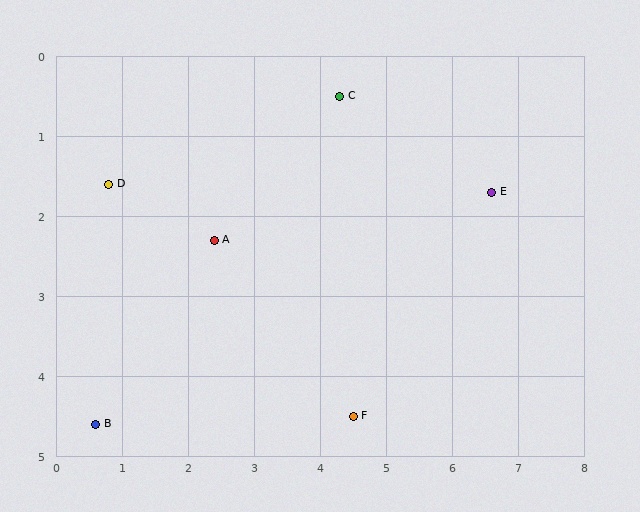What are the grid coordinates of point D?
Point D is at approximately (0.8, 1.6).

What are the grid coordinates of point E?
Point E is at approximately (6.6, 1.7).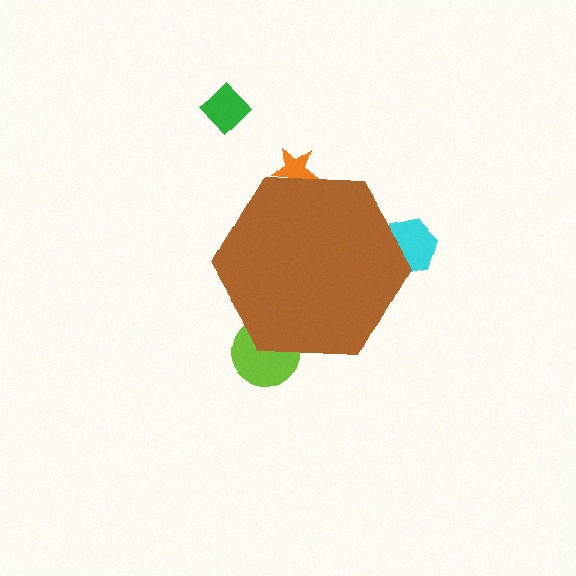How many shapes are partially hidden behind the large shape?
3 shapes are partially hidden.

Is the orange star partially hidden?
Yes, the orange star is partially hidden behind the brown hexagon.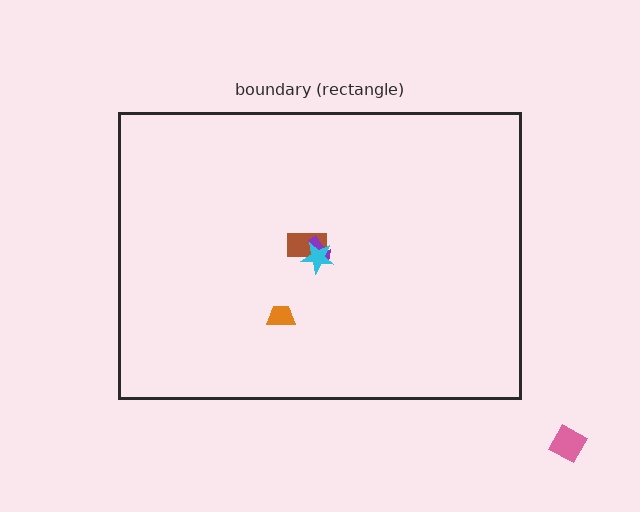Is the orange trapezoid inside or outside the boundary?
Inside.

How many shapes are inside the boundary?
4 inside, 1 outside.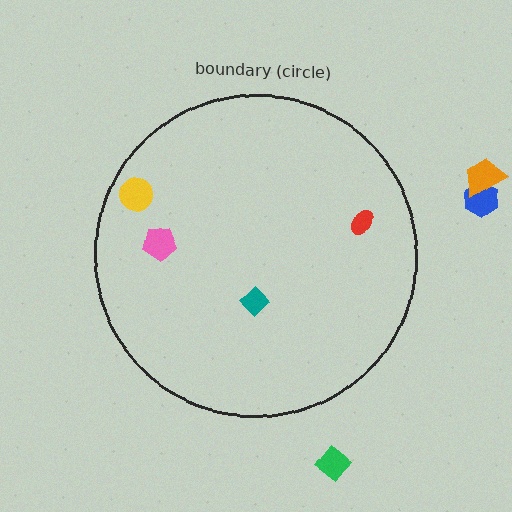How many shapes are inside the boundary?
4 inside, 3 outside.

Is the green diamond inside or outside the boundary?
Outside.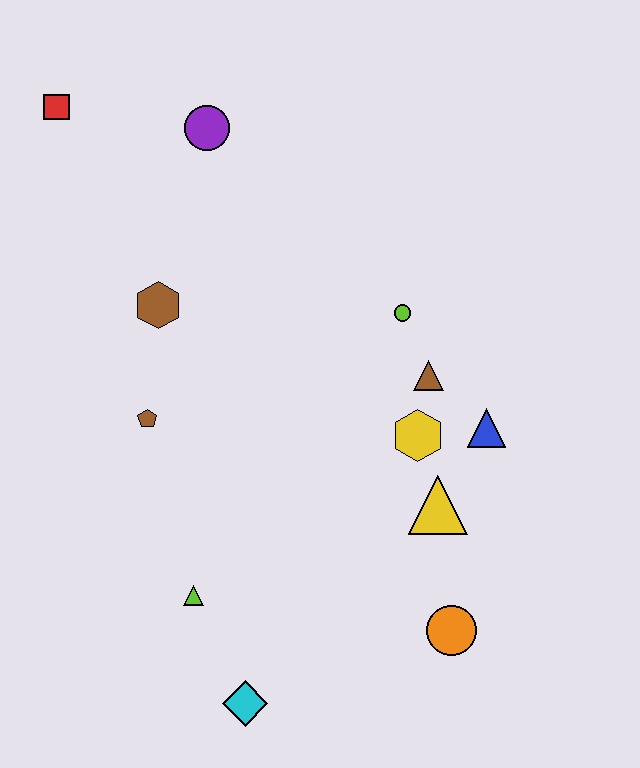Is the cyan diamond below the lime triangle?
Yes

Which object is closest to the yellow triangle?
The yellow hexagon is closest to the yellow triangle.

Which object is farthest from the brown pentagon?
The orange circle is farthest from the brown pentagon.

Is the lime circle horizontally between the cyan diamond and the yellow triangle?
Yes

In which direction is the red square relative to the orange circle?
The red square is above the orange circle.